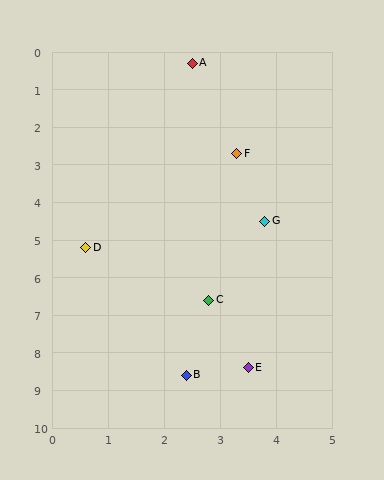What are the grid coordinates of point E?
Point E is at approximately (3.5, 8.4).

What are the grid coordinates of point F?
Point F is at approximately (3.3, 2.7).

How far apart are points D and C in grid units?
Points D and C are about 2.6 grid units apart.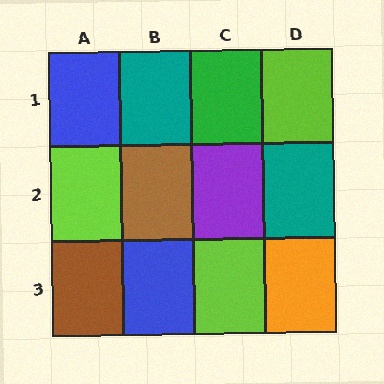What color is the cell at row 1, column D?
Lime.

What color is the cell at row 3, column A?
Brown.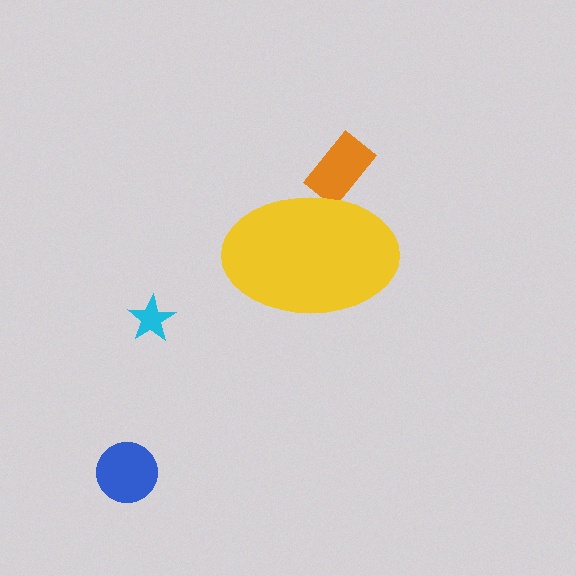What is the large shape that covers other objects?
A yellow ellipse.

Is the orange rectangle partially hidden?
Yes, the orange rectangle is partially hidden behind the yellow ellipse.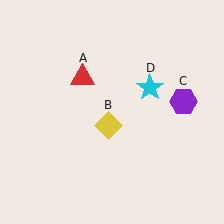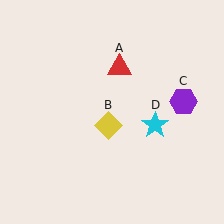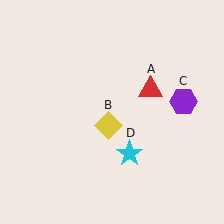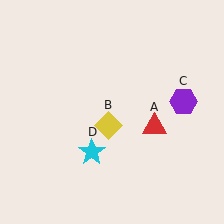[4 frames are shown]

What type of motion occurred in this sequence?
The red triangle (object A), cyan star (object D) rotated clockwise around the center of the scene.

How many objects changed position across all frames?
2 objects changed position: red triangle (object A), cyan star (object D).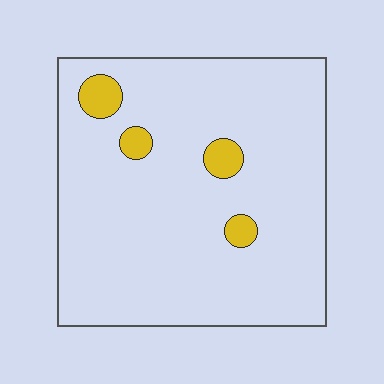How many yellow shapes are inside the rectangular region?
4.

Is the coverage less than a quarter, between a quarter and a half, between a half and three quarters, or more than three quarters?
Less than a quarter.